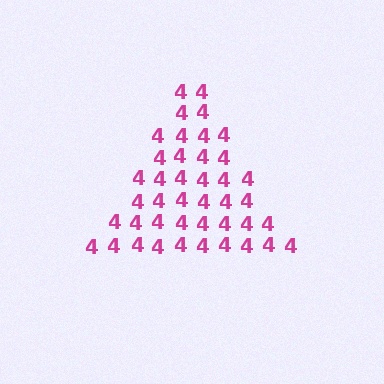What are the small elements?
The small elements are digit 4's.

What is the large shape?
The large shape is a triangle.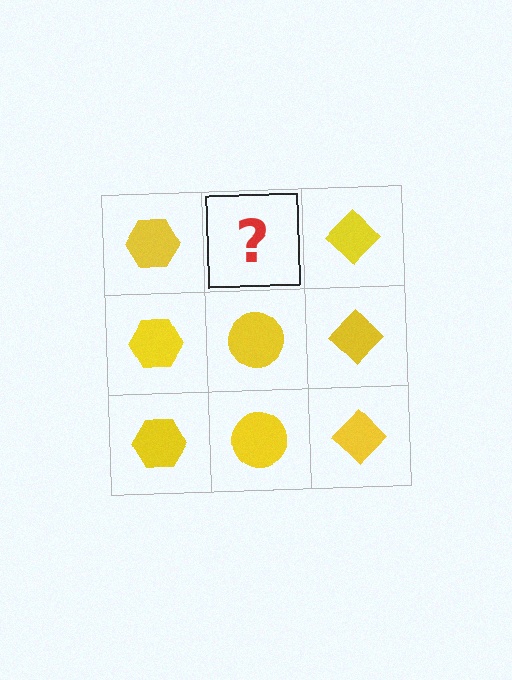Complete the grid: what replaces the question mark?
The question mark should be replaced with a yellow circle.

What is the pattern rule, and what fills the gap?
The rule is that each column has a consistent shape. The gap should be filled with a yellow circle.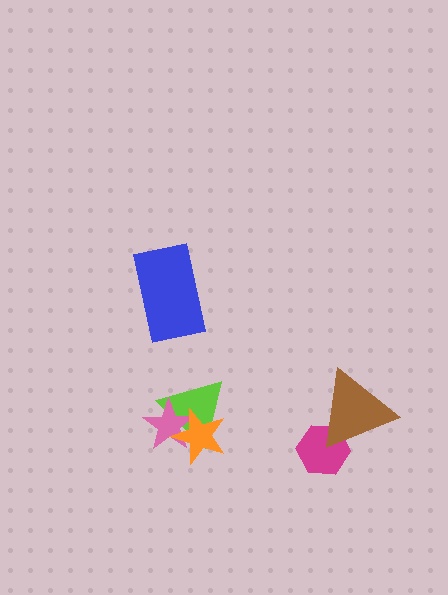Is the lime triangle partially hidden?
Yes, it is partially covered by another shape.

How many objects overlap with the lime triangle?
2 objects overlap with the lime triangle.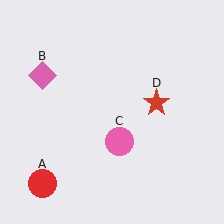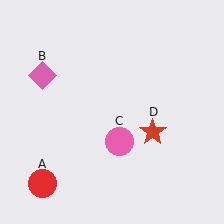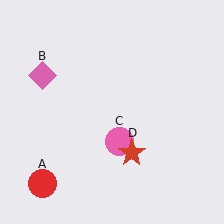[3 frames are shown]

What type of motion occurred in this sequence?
The red star (object D) rotated clockwise around the center of the scene.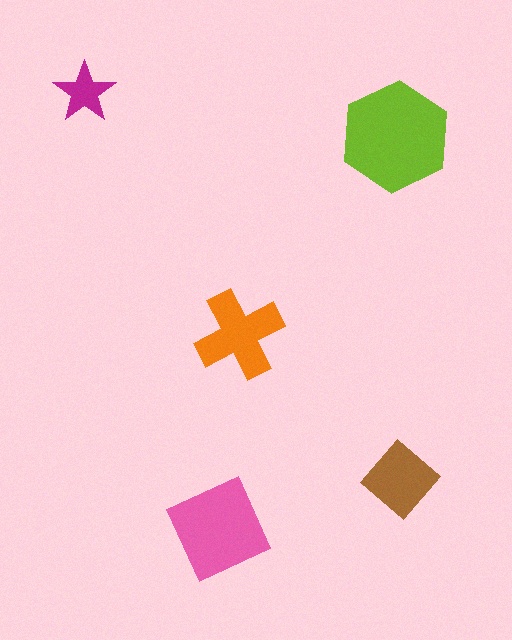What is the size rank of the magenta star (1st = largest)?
5th.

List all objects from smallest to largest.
The magenta star, the brown diamond, the orange cross, the pink diamond, the lime hexagon.